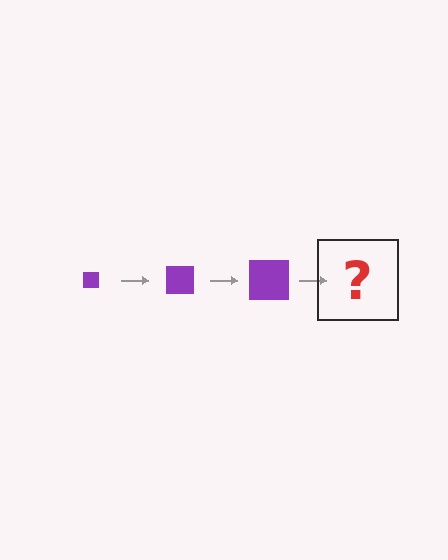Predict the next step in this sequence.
The next step is a purple square, larger than the previous one.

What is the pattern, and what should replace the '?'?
The pattern is that the square gets progressively larger each step. The '?' should be a purple square, larger than the previous one.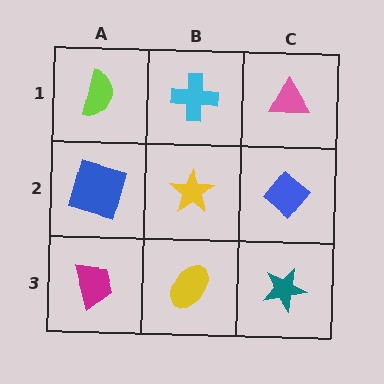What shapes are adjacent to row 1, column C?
A blue diamond (row 2, column C), a cyan cross (row 1, column B).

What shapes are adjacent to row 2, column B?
A cyan cross (row 1, column B), a yellow ellipse (row 3, column B), a blue square (row 2, column A), a blue diamond (row 2, column C).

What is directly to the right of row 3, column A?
A yellow ellipse.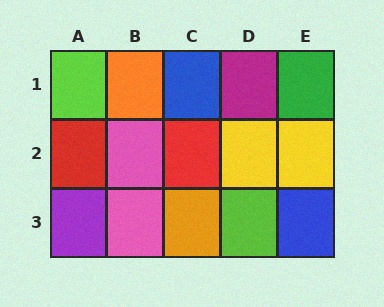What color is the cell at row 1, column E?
Green.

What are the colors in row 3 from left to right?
Purple, pink, orange, lime, blue.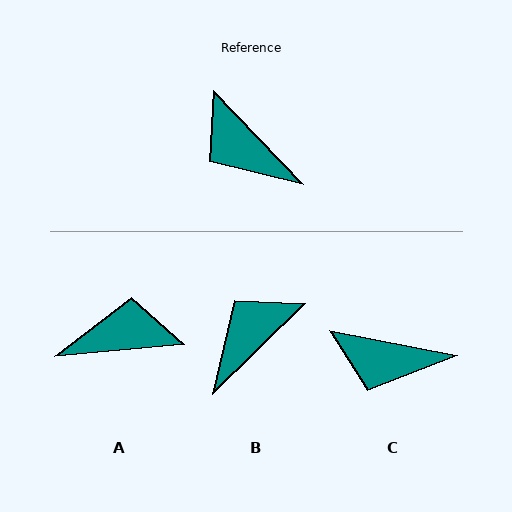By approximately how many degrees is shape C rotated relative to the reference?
Approximately 35 degrees counter-clockwise.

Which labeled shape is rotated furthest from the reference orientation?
A, about 128 degrees away.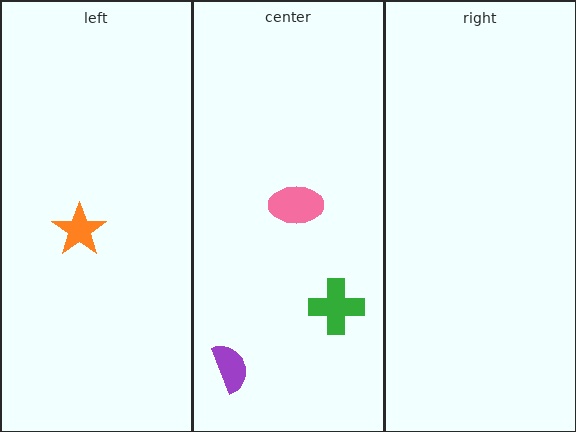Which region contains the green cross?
The center region.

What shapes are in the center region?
The purple semicircle, the green cross, the pink ellipse.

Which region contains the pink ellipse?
The center region.